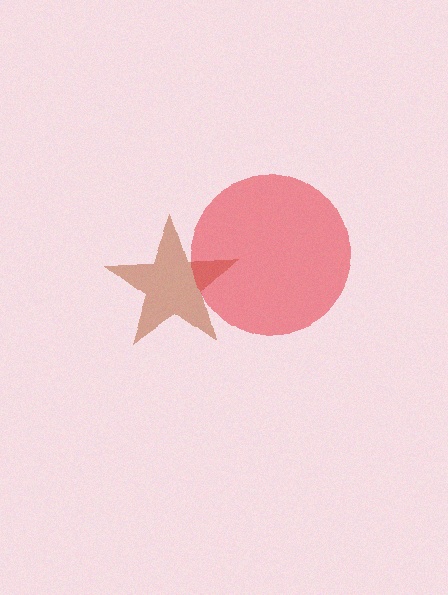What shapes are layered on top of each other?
The layered shapes are: a brown star, a red circle.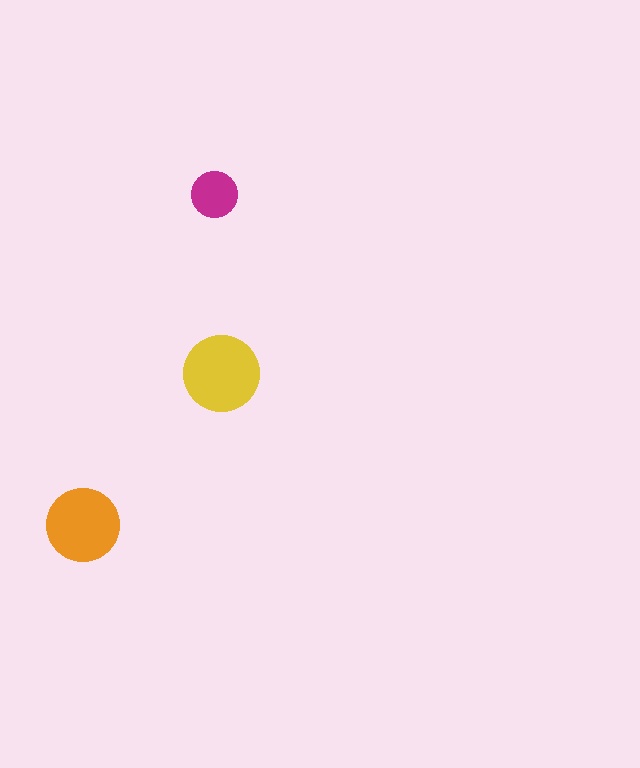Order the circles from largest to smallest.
the yellow one, the orange one, the magenta one.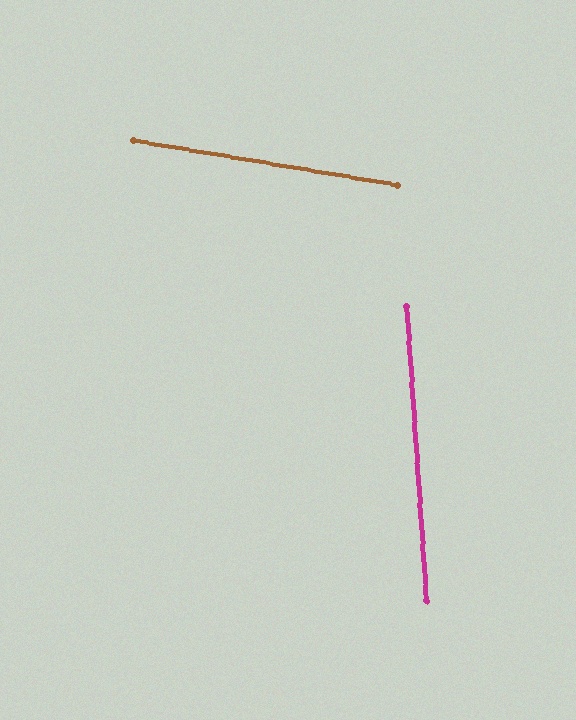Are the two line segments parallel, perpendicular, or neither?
Neither parallel nor perpendicular — they differ by about 77°.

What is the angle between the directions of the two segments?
Approximately 77 degrees.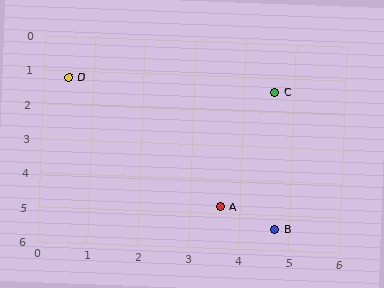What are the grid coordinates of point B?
Point B is at approximately (4.7, 5.4).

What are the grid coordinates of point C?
Point C is at approximately (4.6, 1.4).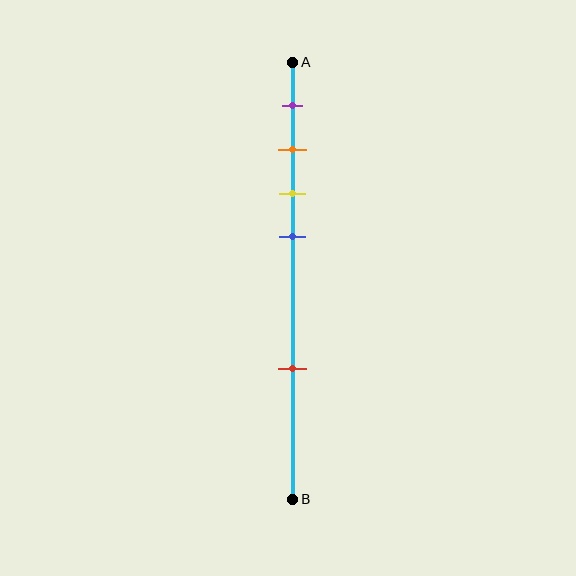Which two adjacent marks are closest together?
The orange and yellow marks are the closest adjacent pair.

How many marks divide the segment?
There are 5 marks dividing the segment.